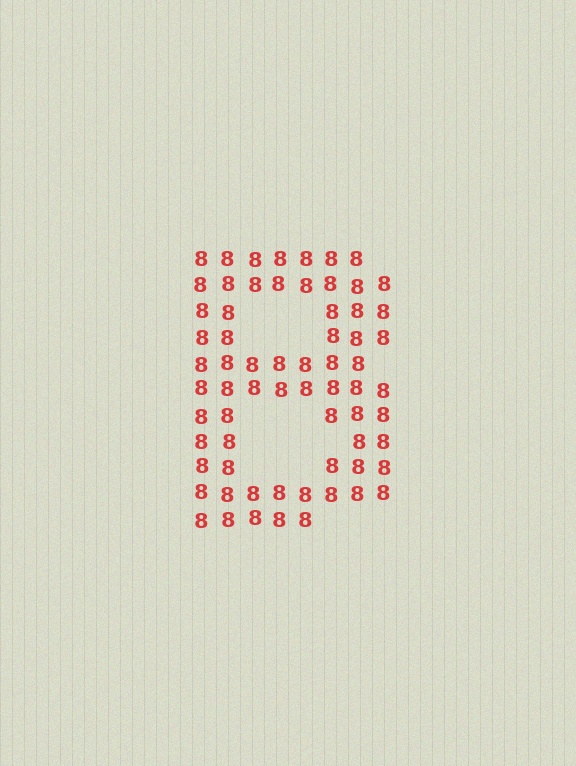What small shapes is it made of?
It is made of small digit 8's.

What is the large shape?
The large shape is the letter B.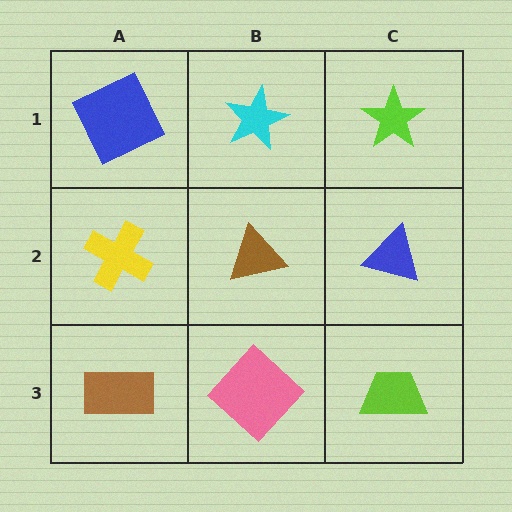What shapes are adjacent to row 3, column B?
A brown triangle (row 2, column B), a brown rectangle (row 3, column A), a lime trapezoid (row 3, column C).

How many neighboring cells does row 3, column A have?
2.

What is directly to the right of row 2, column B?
A blue triangle.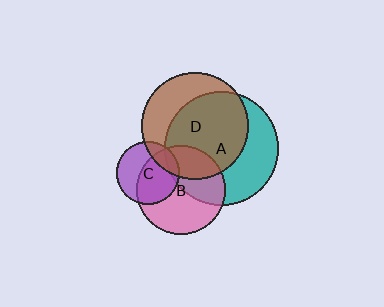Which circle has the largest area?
Circle A (teal).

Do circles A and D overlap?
Yes.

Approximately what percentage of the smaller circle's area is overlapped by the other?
Approximately 65%.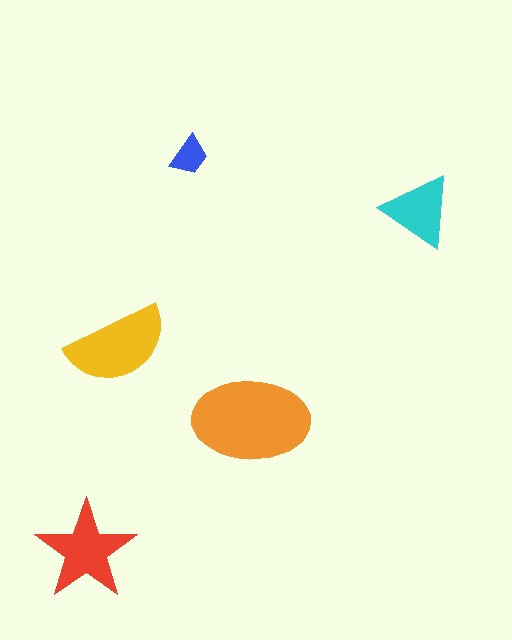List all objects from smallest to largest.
The blue trapezoid, the cyan triangle, the red star, the yellow semicircle, the orange ellipse.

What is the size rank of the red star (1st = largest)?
3rd.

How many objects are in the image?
There are 5 objects in the image.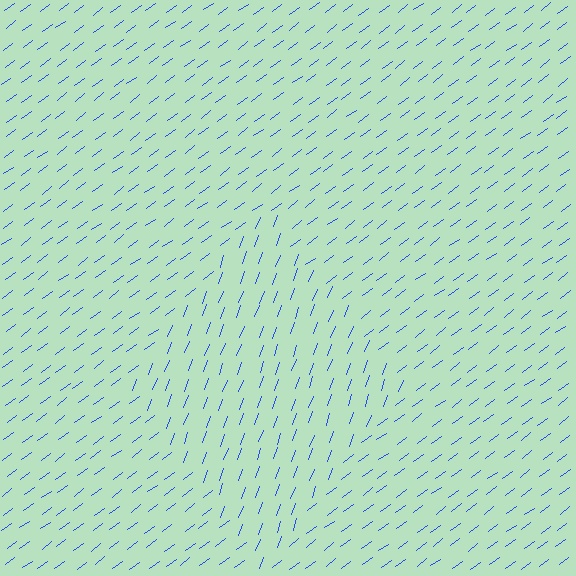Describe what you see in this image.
The image is filled with small blue line segments. A diamond region in the image has lines oriented differently from the surrounding lines, creating a visible texture boundary.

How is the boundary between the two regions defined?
The boundary is defined purely by a change in line orientation (approximately 33 degrees difference). All lines are the same color and thickness.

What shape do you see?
I see a diamond.